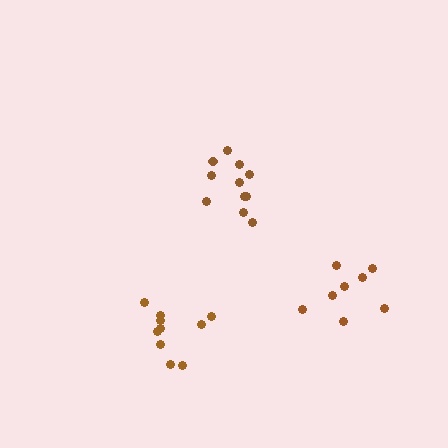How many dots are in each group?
Group 1: 8 dots, Group 2: 11 dots, Group 3: 10 dots (29 total).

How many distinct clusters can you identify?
There are 3 distinct clusters.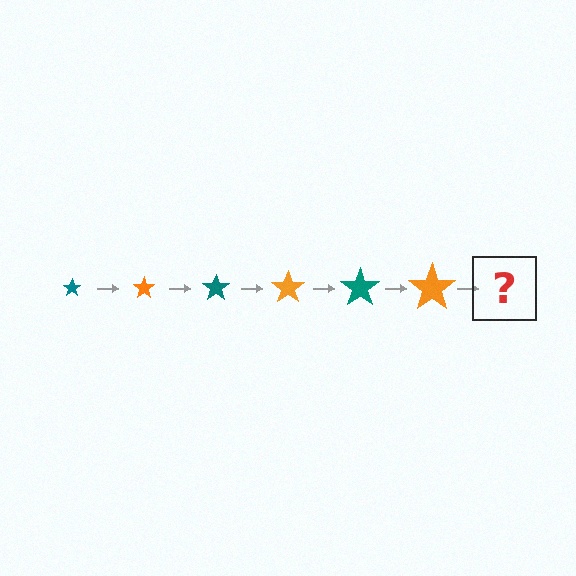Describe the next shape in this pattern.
It should be a teal star, larger than the previous one.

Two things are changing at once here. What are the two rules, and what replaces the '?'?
The two rules are that the star grows larger each step and the color cycles through teal and orange. The '?' should be a teal star, larger than the previous one.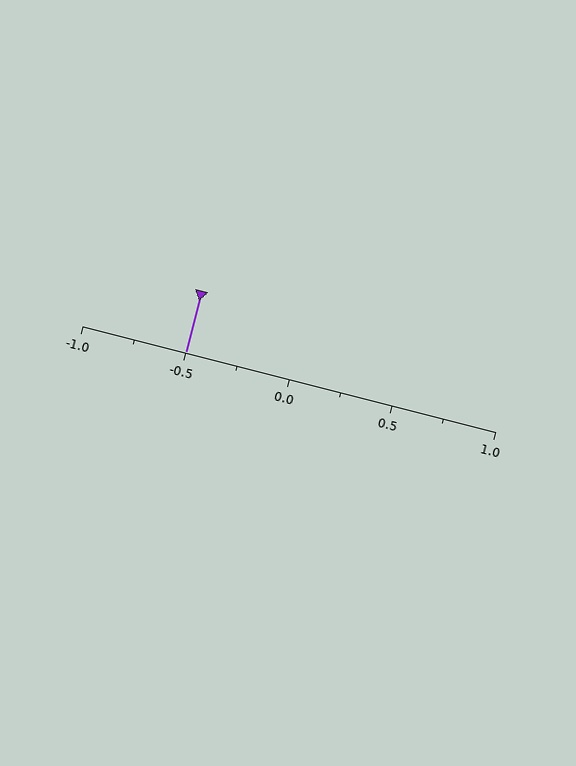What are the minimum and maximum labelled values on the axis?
The axis runs from -1.0 to 1.0.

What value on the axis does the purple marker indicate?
The marker indicates approximately -0.5.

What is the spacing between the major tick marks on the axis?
The major ticks are spaced 0.5 apart.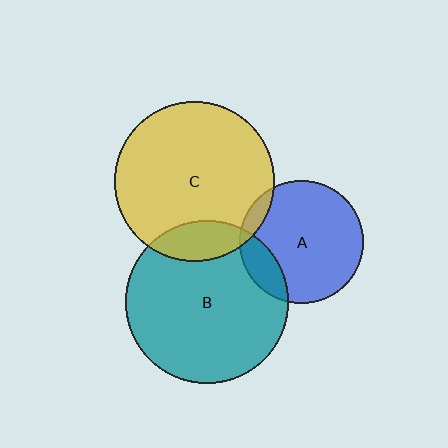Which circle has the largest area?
Circle B (teal).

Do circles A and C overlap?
Yes.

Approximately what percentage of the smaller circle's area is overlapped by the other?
Approximately 5%.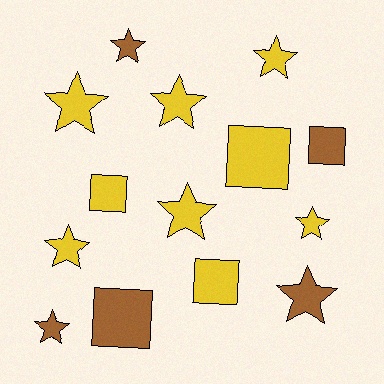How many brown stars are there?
There are 3 brown stars.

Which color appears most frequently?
Yellow, with 9 objects.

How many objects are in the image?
There are 14 objects.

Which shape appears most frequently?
Star, with 9 objects.